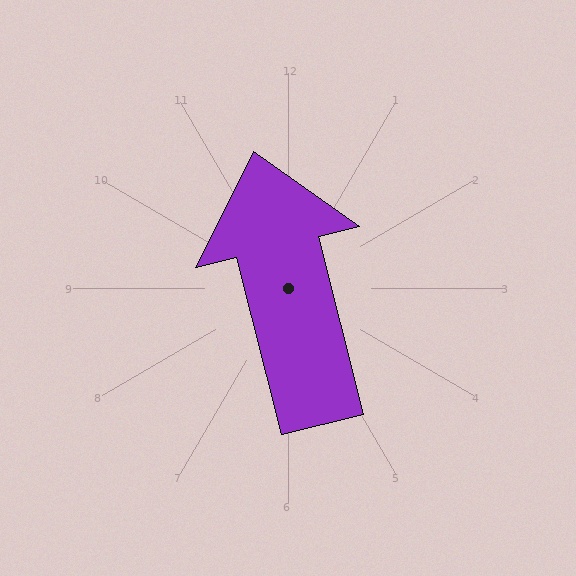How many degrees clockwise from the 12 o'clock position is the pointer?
Approximately 346 degrees.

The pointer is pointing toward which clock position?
Roughly 12 o'clock.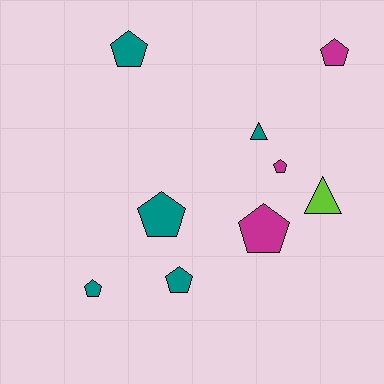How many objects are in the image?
There are 9 objects.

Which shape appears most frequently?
Pentagon, with 7 objects.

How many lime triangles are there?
There is 1 lime triangle.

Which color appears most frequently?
Teal, with 5 objects.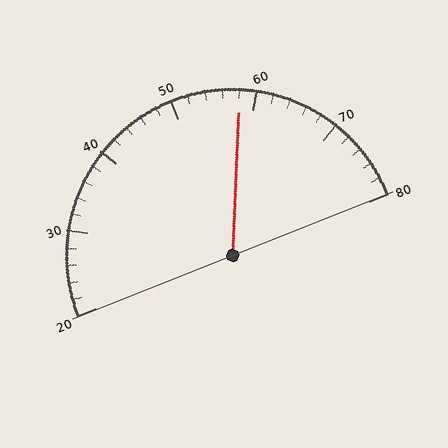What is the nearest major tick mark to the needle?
The nearest major tick mark is 60.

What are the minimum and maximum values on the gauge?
The gauge ranges from 20 to 80.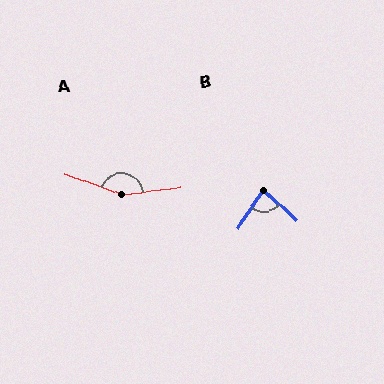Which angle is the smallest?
B, at approximately 81 degrees.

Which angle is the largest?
A, at approximately 154 degrees.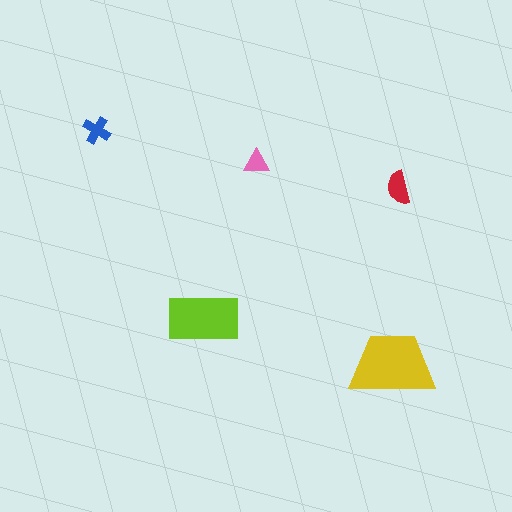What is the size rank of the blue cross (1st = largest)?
4th.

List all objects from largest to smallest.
The yellow trapezoid, the lime rectangle, the red semicircle, the blue cross, the pink triangle.